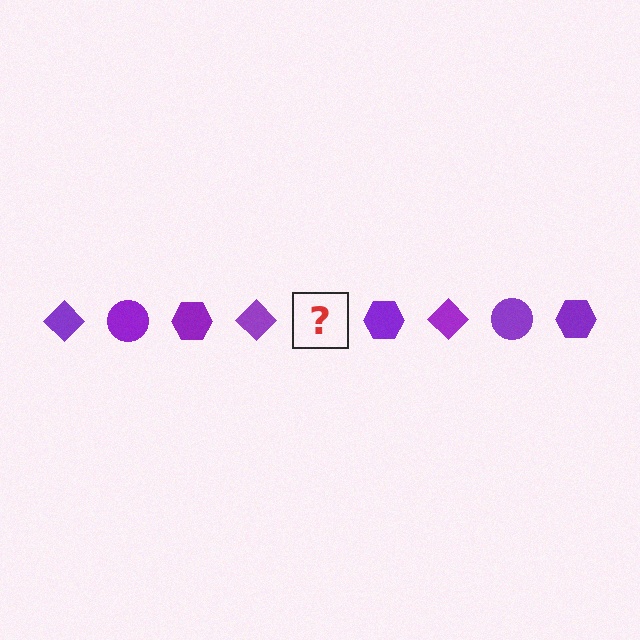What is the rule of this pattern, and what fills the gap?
The rule is that the pattern cycles through diamond, circle, hexagon shapes in purple. The gap should be filled with a purple circle.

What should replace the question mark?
The question mark should be replaced with a purple circle.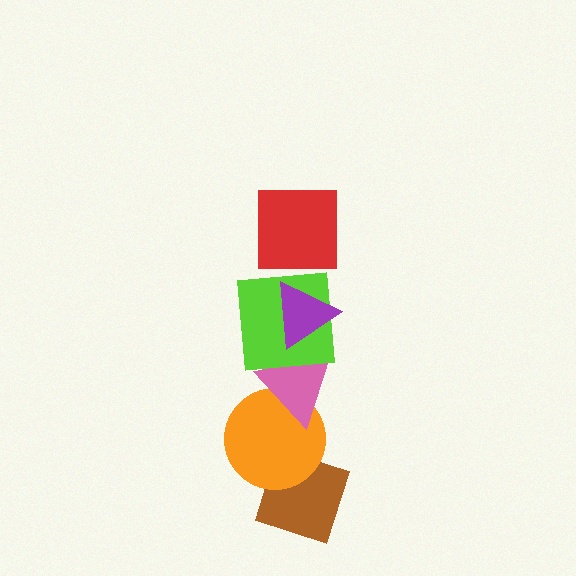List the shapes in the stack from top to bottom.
From top to bottom: the red square, the purple triangle, the lime square, the pink triangle, the orange circle, the brown diamond.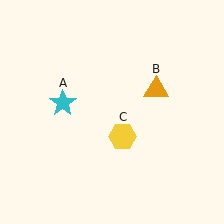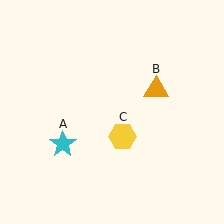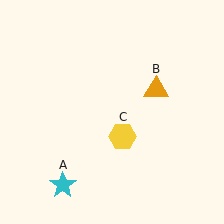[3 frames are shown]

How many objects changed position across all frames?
1 object changed position: cyan star (object A).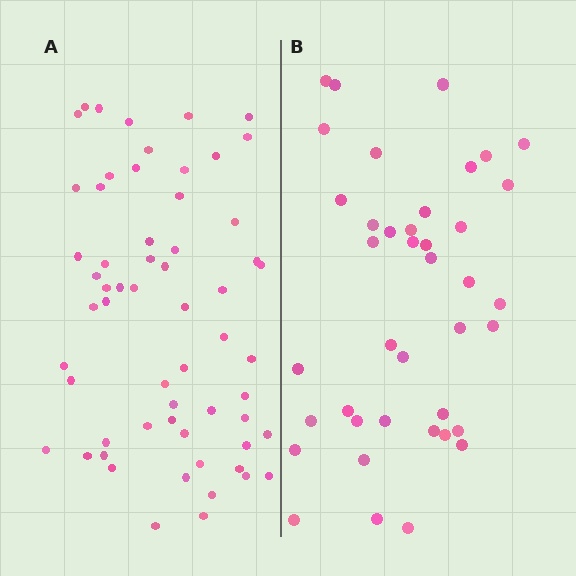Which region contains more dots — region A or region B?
Region A (the left region) has more dots.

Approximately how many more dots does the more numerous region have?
Region A has approximately 20 more dots than region B.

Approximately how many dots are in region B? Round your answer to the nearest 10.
About 40 dots.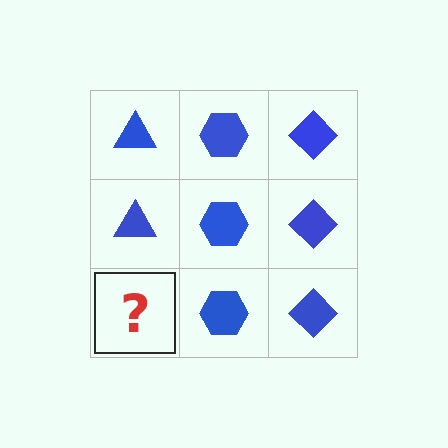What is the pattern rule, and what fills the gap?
The rule is that each column has a consistent shape. The gap should be filled with a blue triangle.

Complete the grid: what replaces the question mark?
The question mark should be replaced with a blue triangle.